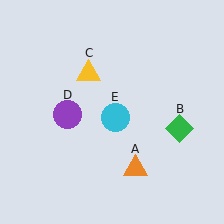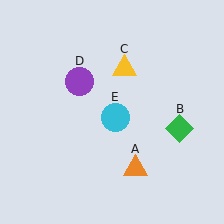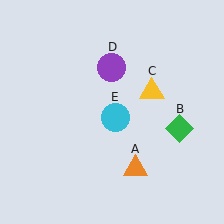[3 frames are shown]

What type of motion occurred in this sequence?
The yellow triangle (object C), purple circle (object D) rotated clockwise around the center of the scene.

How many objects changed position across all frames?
2 objects changed position: yellow triangle (object C), purple circle (object D).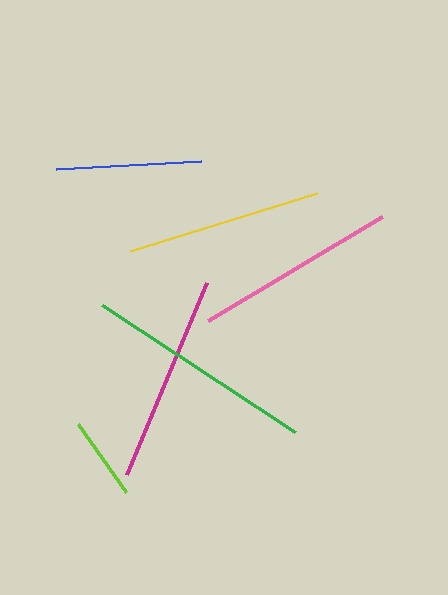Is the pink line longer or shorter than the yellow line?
The pink line is longer than the yellow line.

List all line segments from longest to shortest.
From longest to shortest: green, magenta, pink, yellow, blue, lime.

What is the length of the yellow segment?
The yellow segment is approximately 195 pixels long.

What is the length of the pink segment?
The pink segment is approximately 203 pixels long.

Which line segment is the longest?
The green line is the longest at approximately 230 pixels.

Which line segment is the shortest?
The lime line is the shortest at approximately 83 pixels.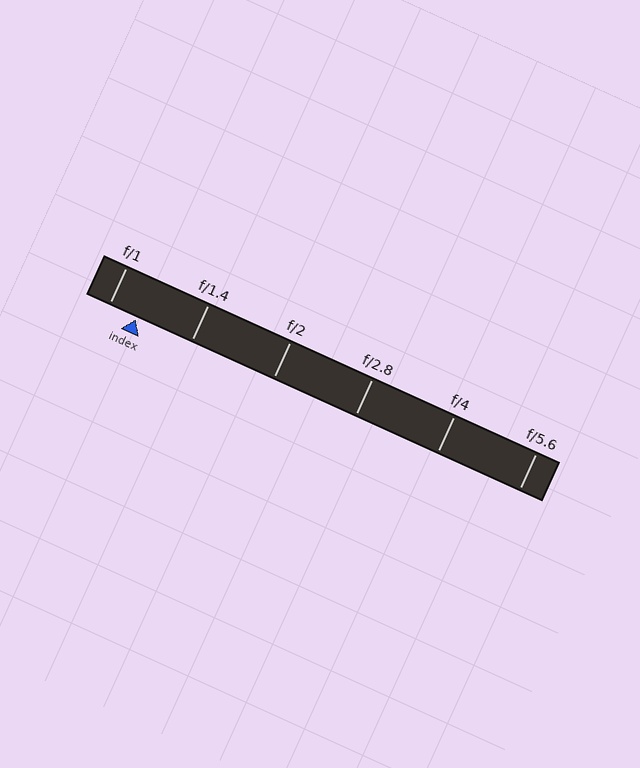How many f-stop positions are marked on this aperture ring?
There are 6 f-stop positions marked.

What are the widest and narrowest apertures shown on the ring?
The widest aperture shown is f/1 and the narrowest is f/5.6.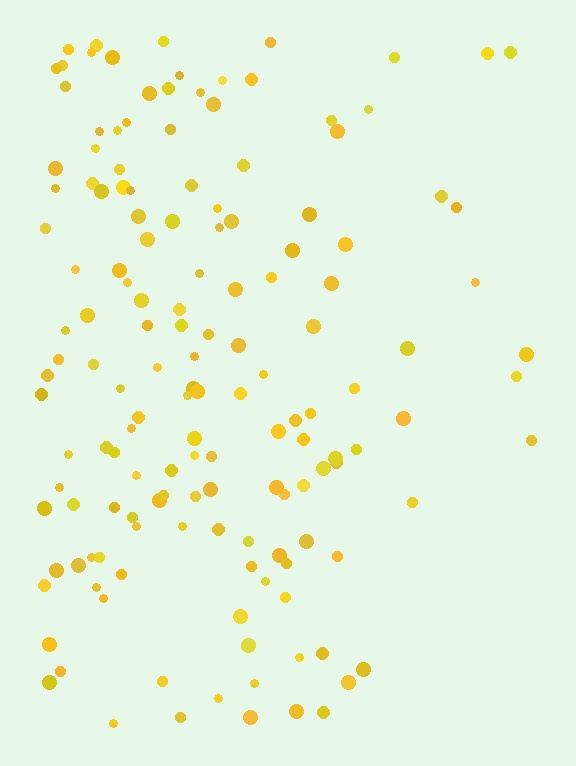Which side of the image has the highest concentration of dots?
The left.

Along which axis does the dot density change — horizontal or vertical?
Horizontal.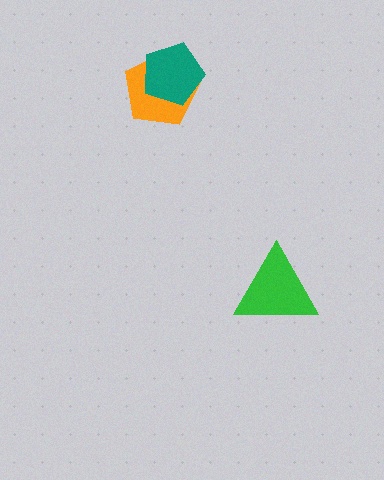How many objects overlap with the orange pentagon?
1 object overlaps with the orange pentagon.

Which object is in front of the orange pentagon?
The teal pentagon is in front of the orange pentagon.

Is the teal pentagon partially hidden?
No, no other shape covers it.